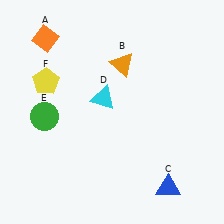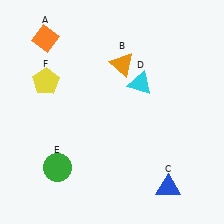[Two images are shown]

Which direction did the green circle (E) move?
The green circle (E) moved down.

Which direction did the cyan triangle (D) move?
The cyan triangle (D) moved right.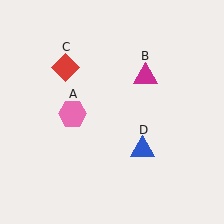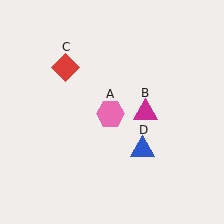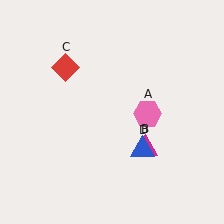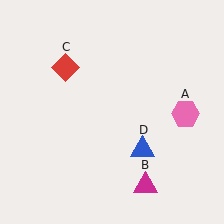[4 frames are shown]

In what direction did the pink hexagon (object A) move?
The pink hexagon (object A) moved right.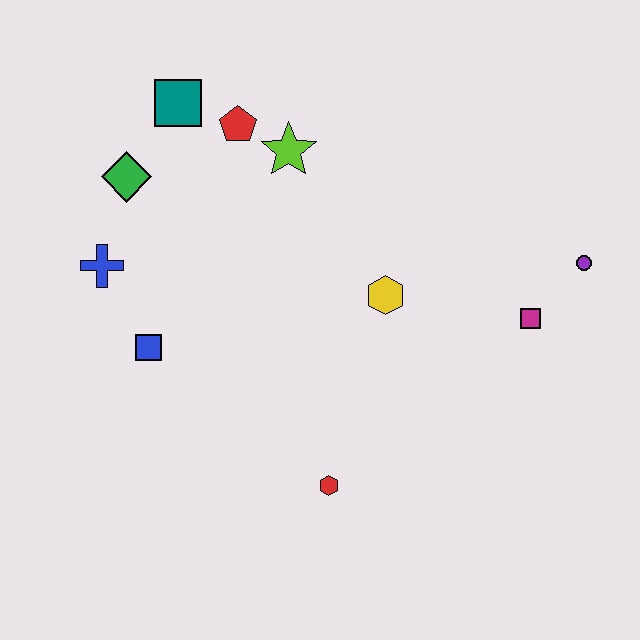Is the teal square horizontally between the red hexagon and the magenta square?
No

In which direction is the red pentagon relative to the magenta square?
The red pentagon is to the left of the magenta square.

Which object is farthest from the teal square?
The purple circle is farthest from the teal square.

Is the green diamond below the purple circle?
No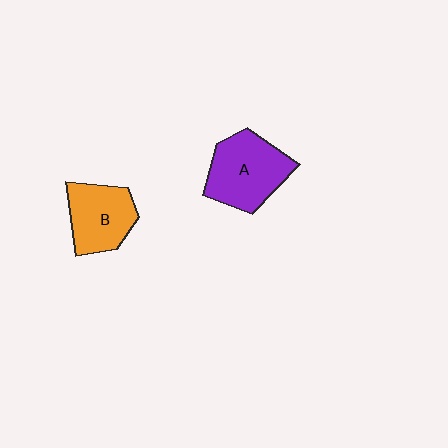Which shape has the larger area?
Shape A (purple).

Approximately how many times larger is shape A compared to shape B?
Approximately 1.2 times.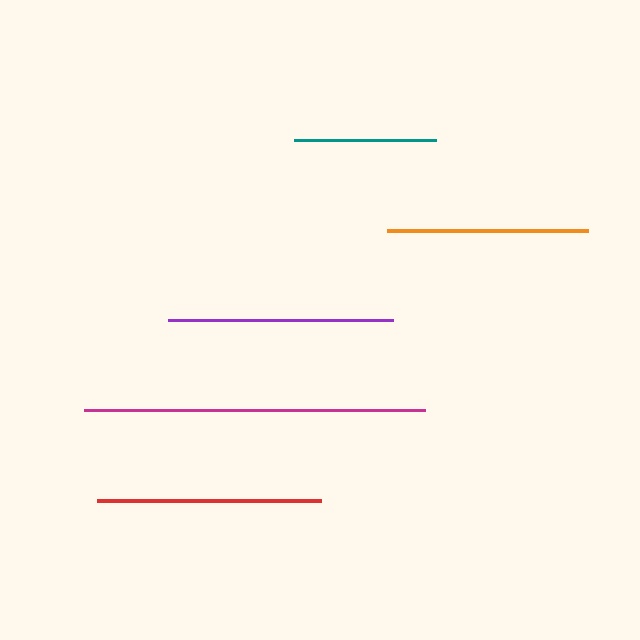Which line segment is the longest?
The magenta line is the longest at approximately 341 pixels.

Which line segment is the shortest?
The teal line is the shortest at approximately 143 pixels.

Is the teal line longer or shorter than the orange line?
The orange line is longer than the teal line.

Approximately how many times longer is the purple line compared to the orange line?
The purple line is approximately 1.1 times the length of the orange line.